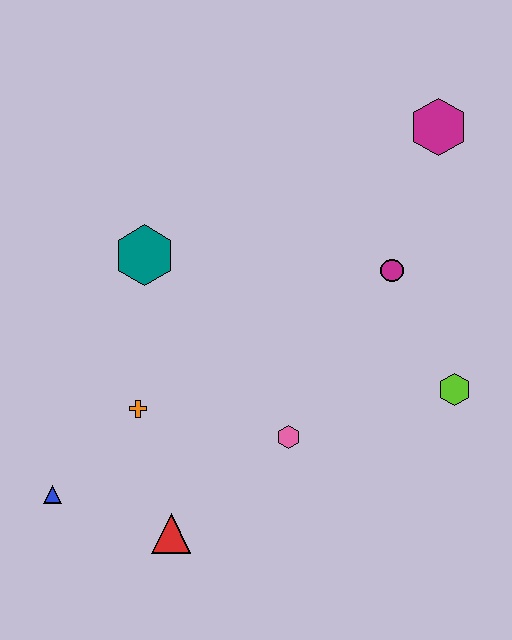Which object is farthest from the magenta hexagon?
The blue triangle is farthest from the magenta hexagon.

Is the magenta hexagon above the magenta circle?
Yes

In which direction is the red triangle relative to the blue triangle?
The red triangle is to the right of the blue triangle.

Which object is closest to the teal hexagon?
The orange cross is closest to the teal hexagon.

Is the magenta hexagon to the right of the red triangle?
Yes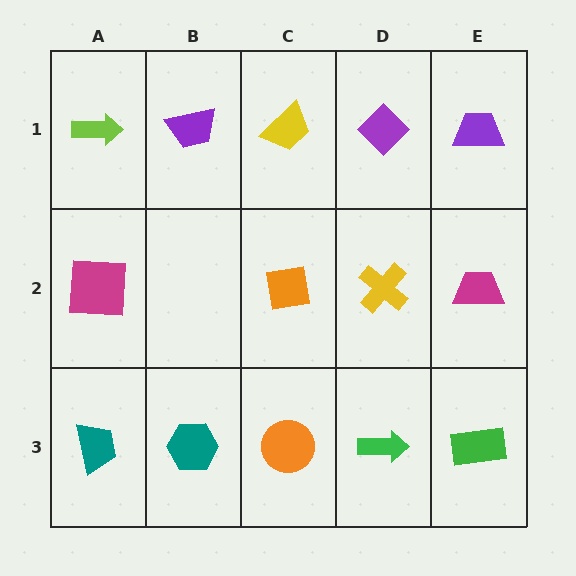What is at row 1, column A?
A lime arrow.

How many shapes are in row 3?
5 shapes.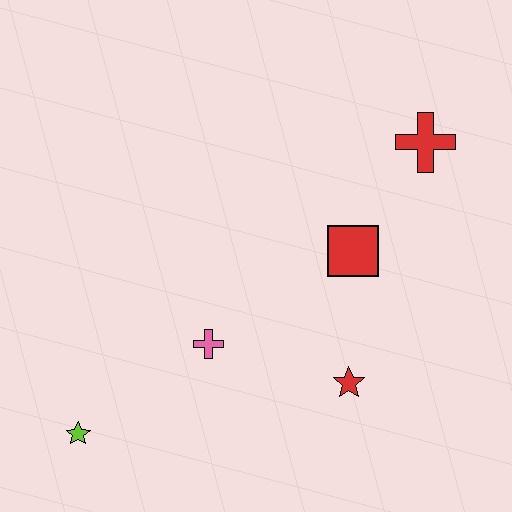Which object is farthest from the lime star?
The red cross is farthest from the lime star.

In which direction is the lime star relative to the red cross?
The lime star is to the left of the red cross.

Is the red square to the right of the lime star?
Yes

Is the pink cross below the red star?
No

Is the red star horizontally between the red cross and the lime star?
Yes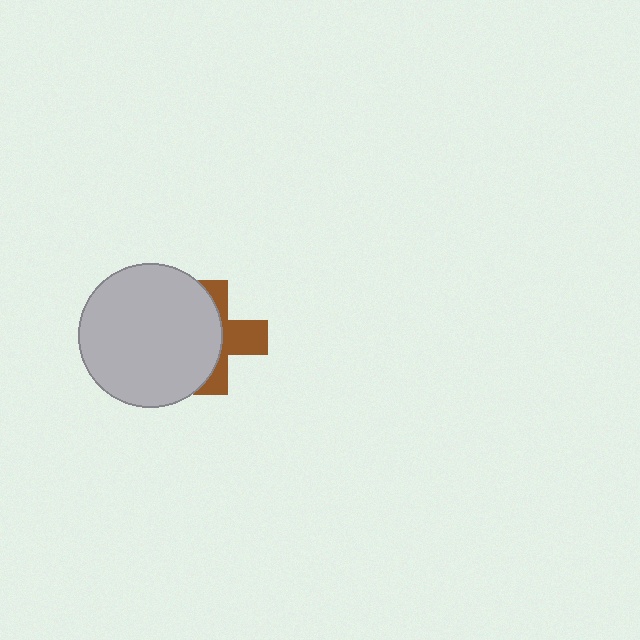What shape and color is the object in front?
The object in front is a light gray circle.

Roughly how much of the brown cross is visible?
A small part of it is visible (roughly 44%).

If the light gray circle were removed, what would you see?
You would see the complete brown cross.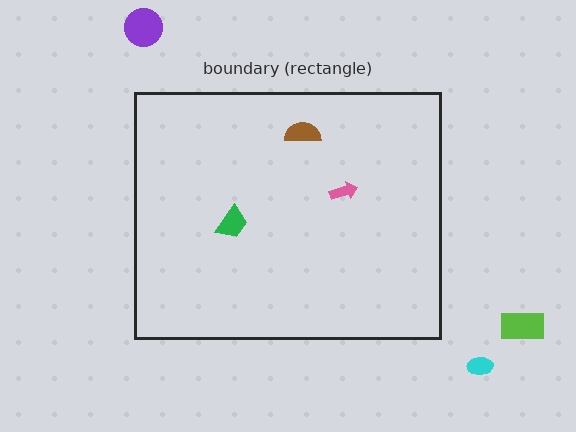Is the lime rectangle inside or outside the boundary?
Outside.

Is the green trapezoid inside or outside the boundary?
Inside.